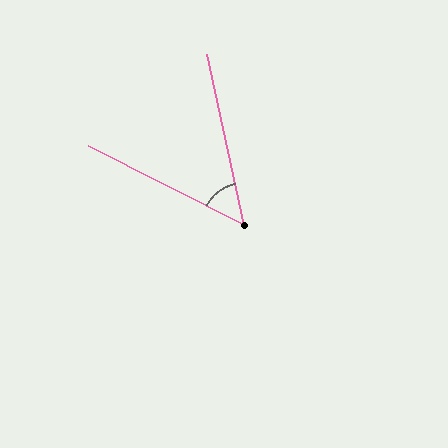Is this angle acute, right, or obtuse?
It is acute.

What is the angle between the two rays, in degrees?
Approximately 51 degrees.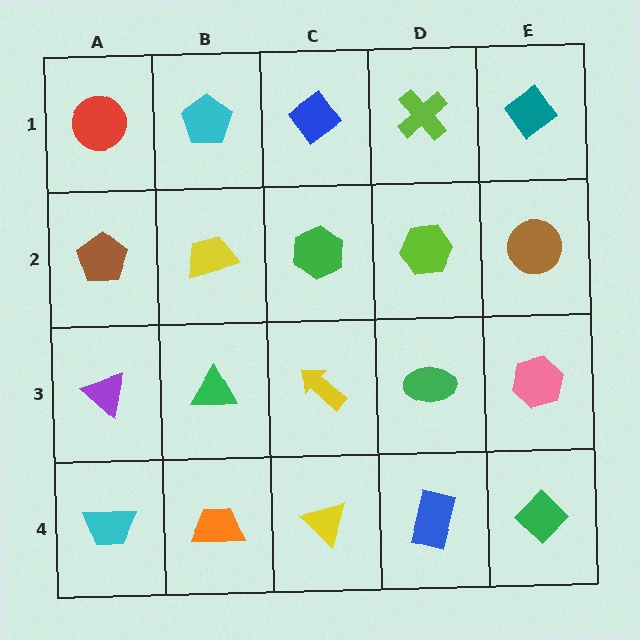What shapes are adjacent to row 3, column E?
A brown circle (row 2, column E), a green diamond (row 4, column E), a green ellipse (row 3, column D).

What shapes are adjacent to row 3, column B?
A yellow trapezoid (row 2, column B), an orange trapezoid (row 4, column B), a purple triangle (row 3, column A), a yellow arrow (row 3, column C).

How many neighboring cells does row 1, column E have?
2.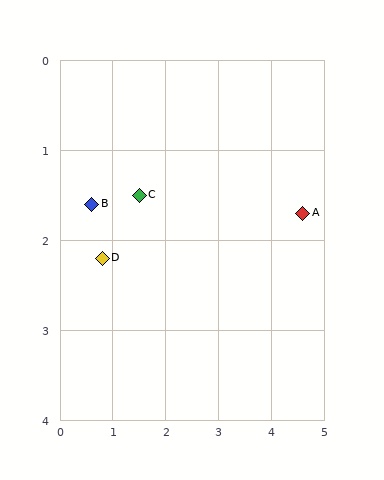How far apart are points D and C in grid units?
Points D and C are about 1.0 grid units apart.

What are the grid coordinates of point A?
Point A is at approximately (4.6, 1.7).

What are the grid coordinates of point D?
Point D is at approximately (0.8, 2.2).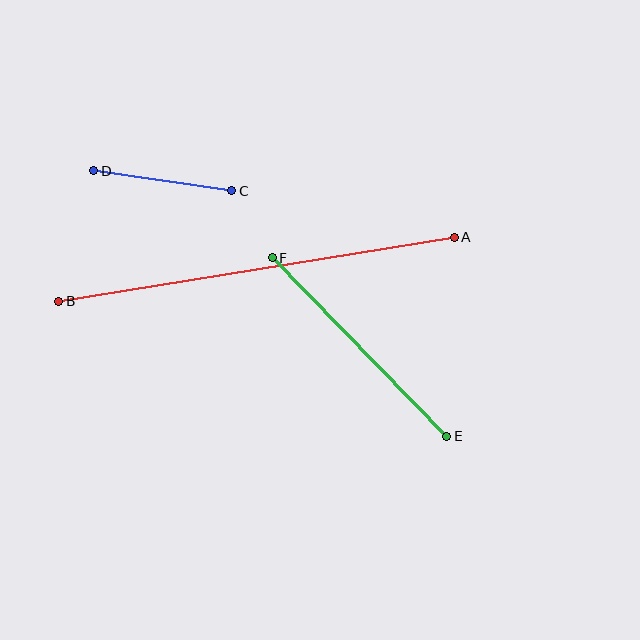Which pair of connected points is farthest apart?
Points A and B are farthest apart.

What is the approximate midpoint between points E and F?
The midpoint is at approximately (359, 347) pixels.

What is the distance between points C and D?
The distance is approximately 140 pixels.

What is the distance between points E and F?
The distance is approximately 250 pixels.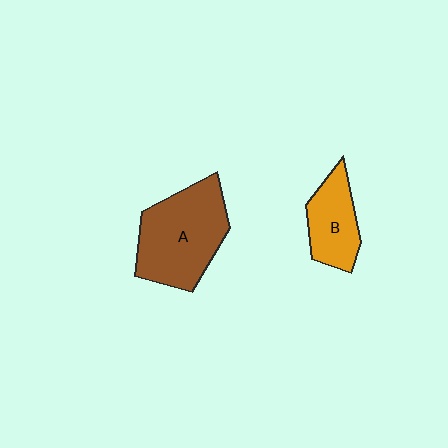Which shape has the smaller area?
Shape B (orange).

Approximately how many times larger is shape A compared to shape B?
Approximately 1.8 times.